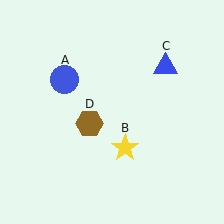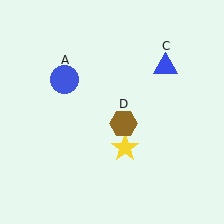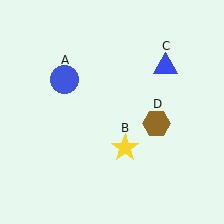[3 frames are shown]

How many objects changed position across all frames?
1 object changed position: brown hexagon (object D).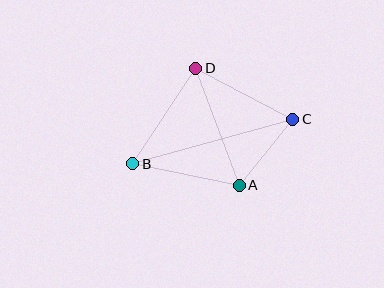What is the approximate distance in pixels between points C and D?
The distance between C and D is approximately 110 pixels.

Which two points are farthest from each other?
Points B and C are farthest from each other.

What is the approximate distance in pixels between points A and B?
The distance between A and B is approximately 109 pixels.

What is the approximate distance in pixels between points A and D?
The distance between A and D is approximately 125 pixels.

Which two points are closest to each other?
Points A and C are closest to each other.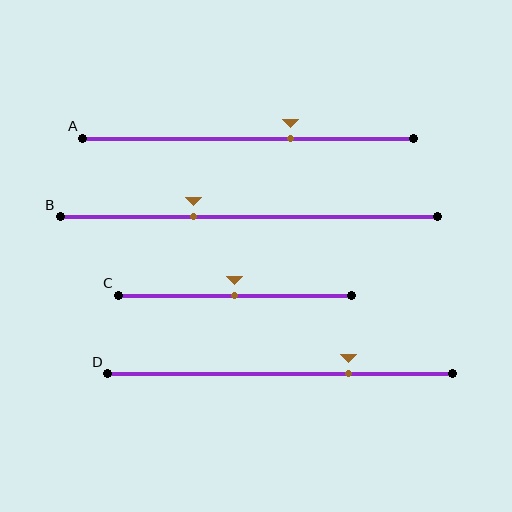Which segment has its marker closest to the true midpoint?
Segment C has its marker closest to the true midpoint.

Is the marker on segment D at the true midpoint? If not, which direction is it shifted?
No, the marker on segment D is shifted to the right by about 20% of the segment length.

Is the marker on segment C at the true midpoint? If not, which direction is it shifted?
Yes, the marker on segment C is at the true midpoint.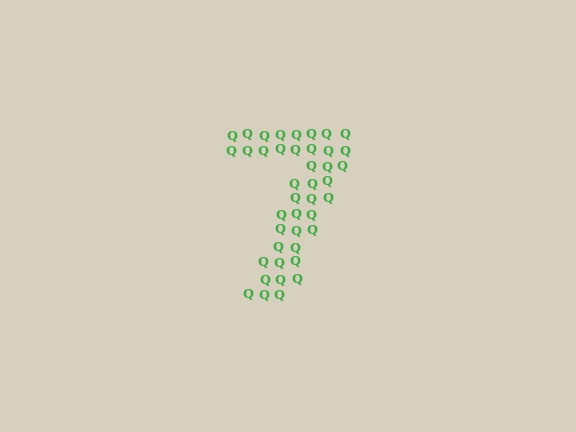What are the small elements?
The small elements are letter Q's.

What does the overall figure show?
The overall figure shows the digit 7.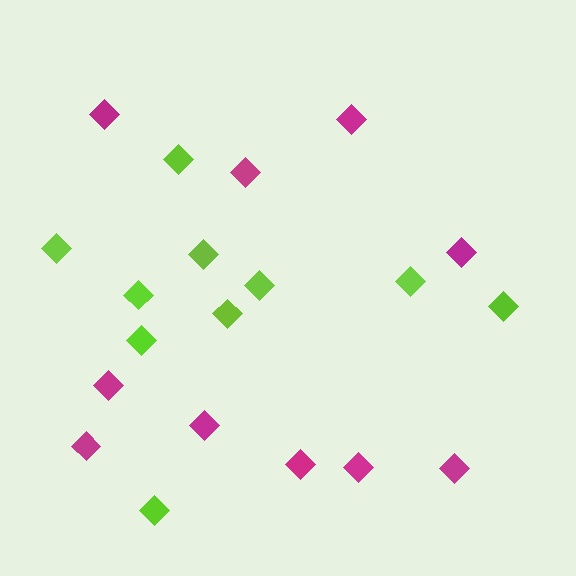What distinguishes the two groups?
There are 2 groups: one group of lime diamonds (10) and one group of magenta diamonds (10).